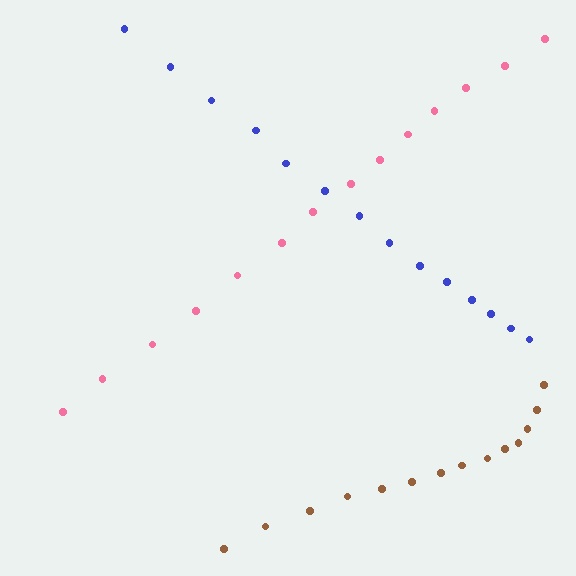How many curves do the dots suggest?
There are 3 distinct paths.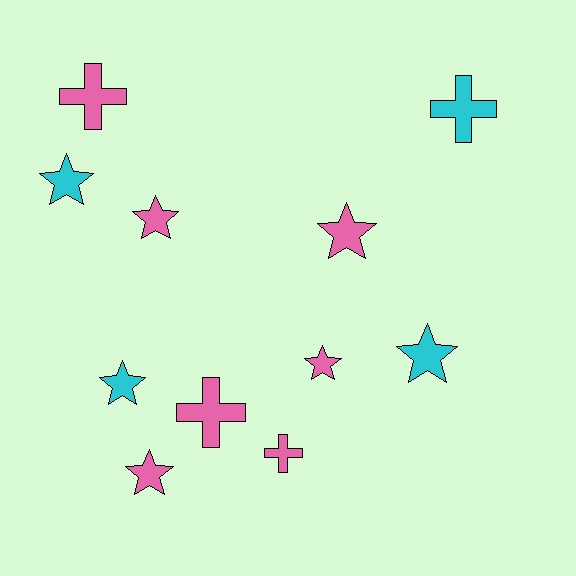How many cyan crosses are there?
There is 1 cyan cross.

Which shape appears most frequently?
Star, with 7 objects.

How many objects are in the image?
There are 11 objects.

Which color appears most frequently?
Pink, with 7 objects.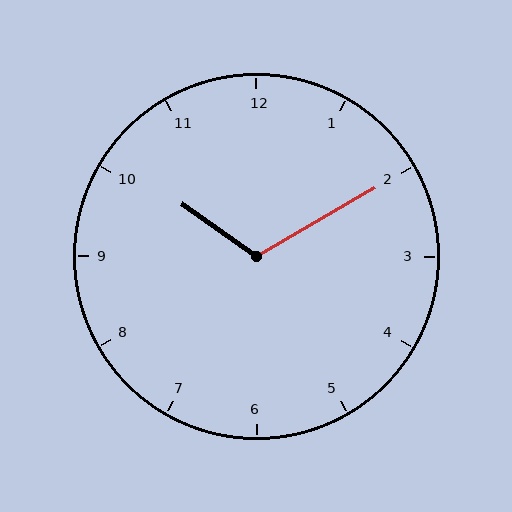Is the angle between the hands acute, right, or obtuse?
It is obtuse.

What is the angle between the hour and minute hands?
Approximately 115 degrees.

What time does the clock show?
10:10.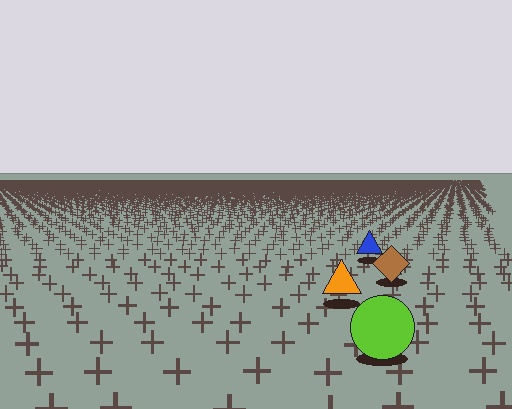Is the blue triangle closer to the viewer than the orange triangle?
No. The orange triangle is closer — you can tell from the texture gradient: the ground texture is coarser near it.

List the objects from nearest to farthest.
From nearest to farthest: the lime circle, the orange triangle, the brown diamond, the blue triangle.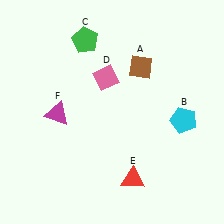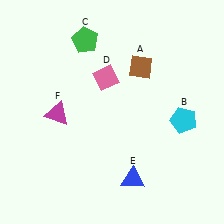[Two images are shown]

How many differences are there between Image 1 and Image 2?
There is 1 difference between the two images.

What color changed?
The triangle (E) changed from red in Image 1 to blue in Image 2.